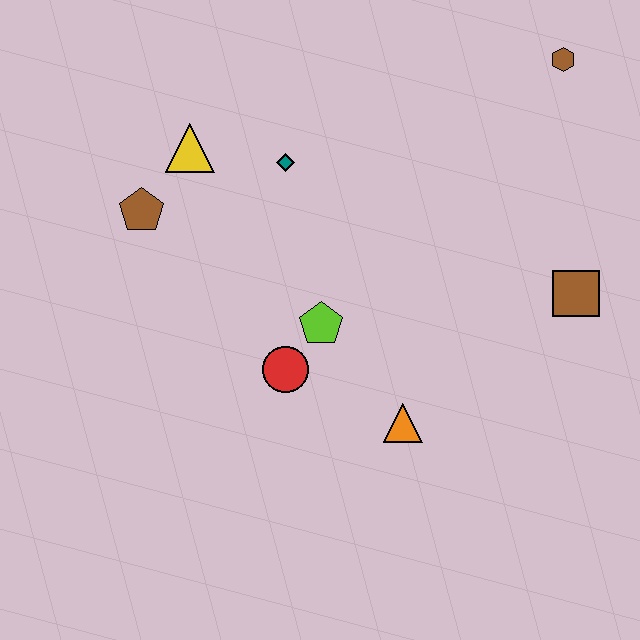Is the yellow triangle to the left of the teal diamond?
Yes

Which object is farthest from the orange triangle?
The brown hexagon is farthest from the orange triangle.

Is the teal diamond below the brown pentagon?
No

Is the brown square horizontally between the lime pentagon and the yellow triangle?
No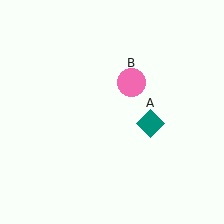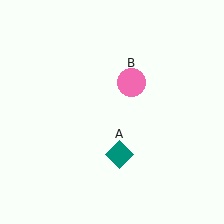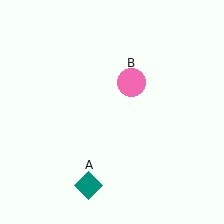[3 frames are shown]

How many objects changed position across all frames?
1 object changed position: teal diamond (object A).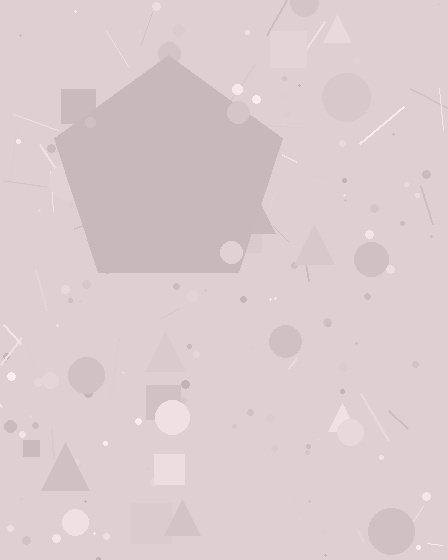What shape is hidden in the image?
A pentagon is hidden in the image.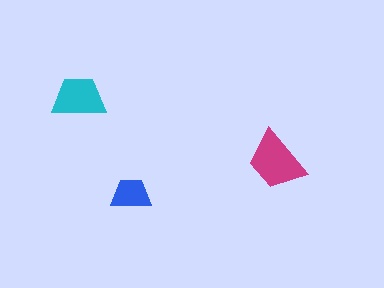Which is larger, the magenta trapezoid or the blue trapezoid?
The magenta one.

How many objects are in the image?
There are 3 objects in the image.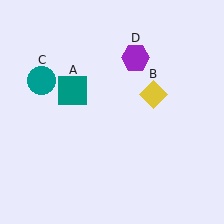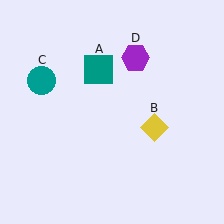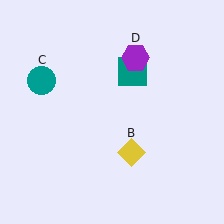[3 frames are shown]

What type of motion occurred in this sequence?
The teal square (object A), yellow diamond (object B) rotated clockwise around the center of the scene.